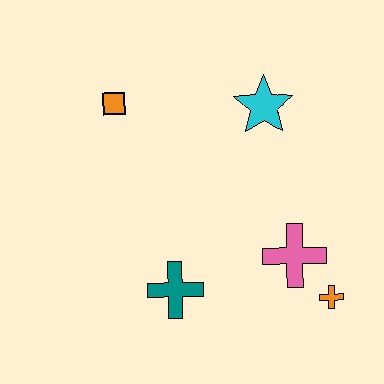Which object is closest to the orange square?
The cyan star is closest to the orange square.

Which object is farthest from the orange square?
The orange cross is farthest from the orange square.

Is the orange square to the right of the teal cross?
No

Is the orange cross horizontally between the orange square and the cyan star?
No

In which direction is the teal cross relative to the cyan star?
The teal cross is below the cyan star.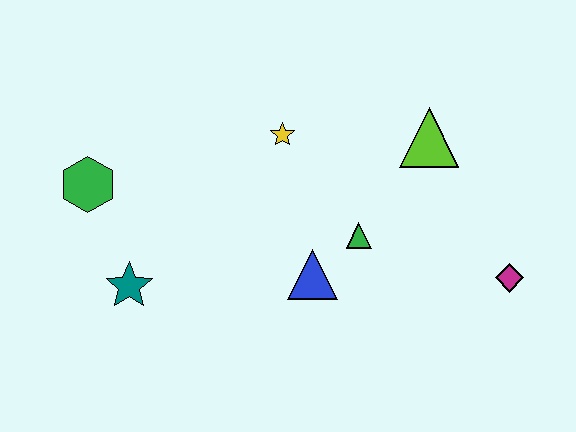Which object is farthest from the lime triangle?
The green hexagon is farthest from the lime triangle.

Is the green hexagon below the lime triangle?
Yes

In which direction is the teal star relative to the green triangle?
The teal star is to the left of the green triangle.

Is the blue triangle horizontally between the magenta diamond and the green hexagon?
Yes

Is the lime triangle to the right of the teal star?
Yes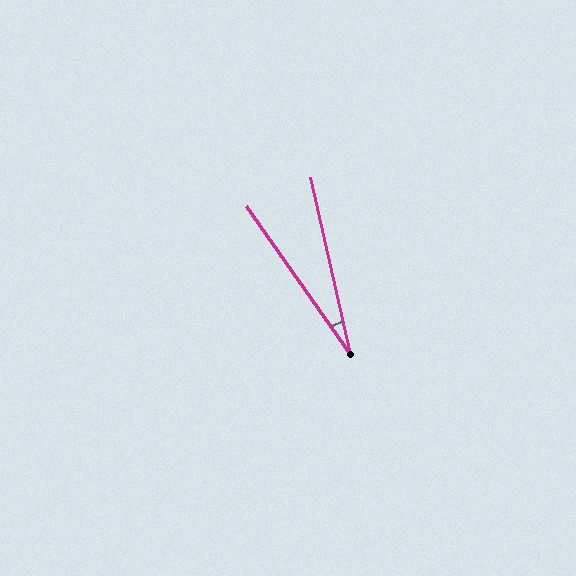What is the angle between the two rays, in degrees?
Approximately 22 degrees.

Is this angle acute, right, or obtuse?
It is acute.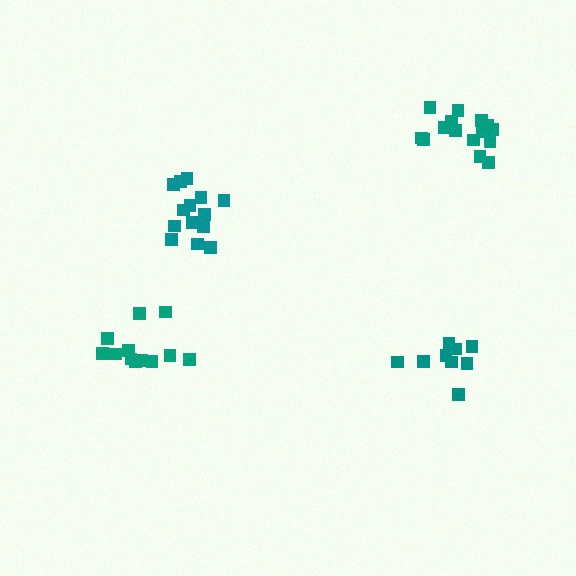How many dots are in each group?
Group 1: 15 dots, Group 2: 12 dots, Group 3: 14 dots, Group 4: 9 dots (50 total).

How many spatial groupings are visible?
There are 4 spatial groupings.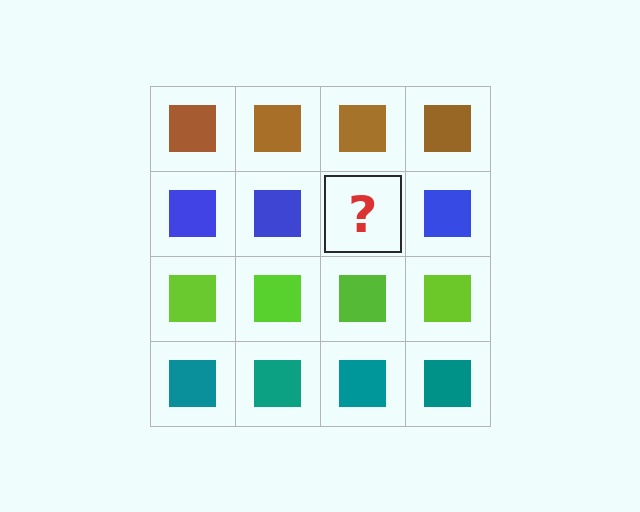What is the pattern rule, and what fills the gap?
The rule is that each row has a consistent color. The gap should be filled with a blue square.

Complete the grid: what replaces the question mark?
The question mark should be replaced with a blue square.